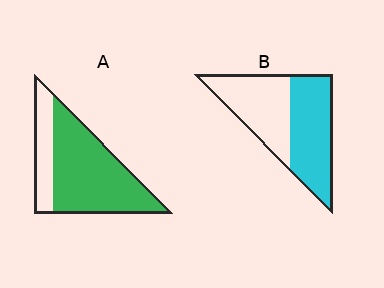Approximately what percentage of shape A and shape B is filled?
A is approximately 75% and B is approximately 50%.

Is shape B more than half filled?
Roughly half.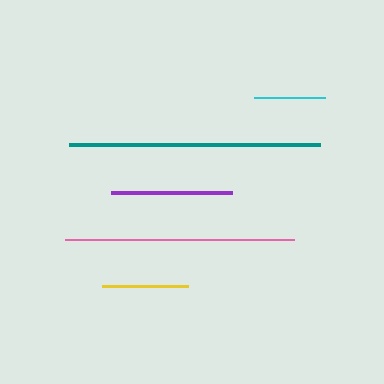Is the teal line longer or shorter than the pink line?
The teal line is longer than the pink line.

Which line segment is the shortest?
The cyan line is the shortest at approximately 71 pixels.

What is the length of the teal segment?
The teal segment is approximately 251 pixels long.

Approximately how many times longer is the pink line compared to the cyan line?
The pink line is approximately 3.2 times the length of the cyan line.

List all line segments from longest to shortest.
From longest to shortest: teal, pink, purple, yellow, cyan.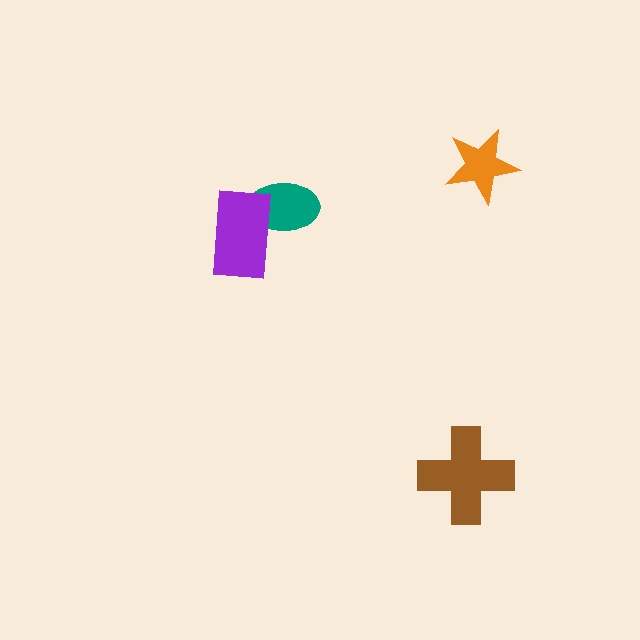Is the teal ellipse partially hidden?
Yes, it is partially covered by another shape.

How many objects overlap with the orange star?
0 objects overlap with the orange star.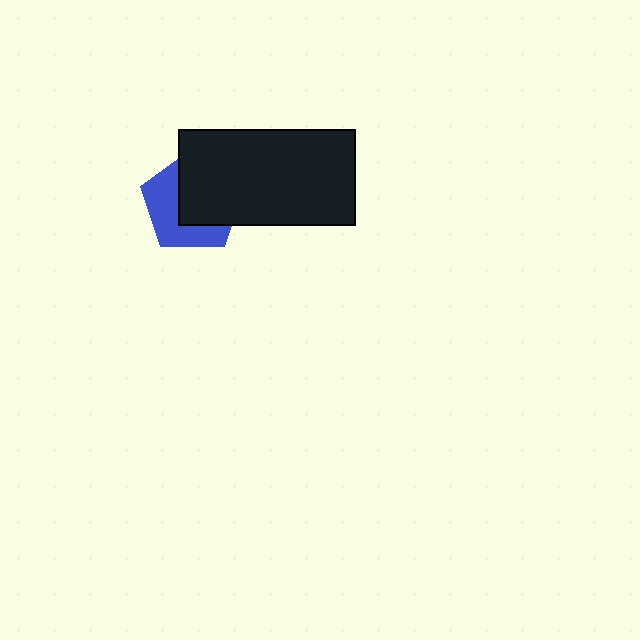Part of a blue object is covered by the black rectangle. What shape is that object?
It is a pentagon.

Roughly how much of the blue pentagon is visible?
About half of it is visible (roughly 46%).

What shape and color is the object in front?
The object in front is a black rectangle.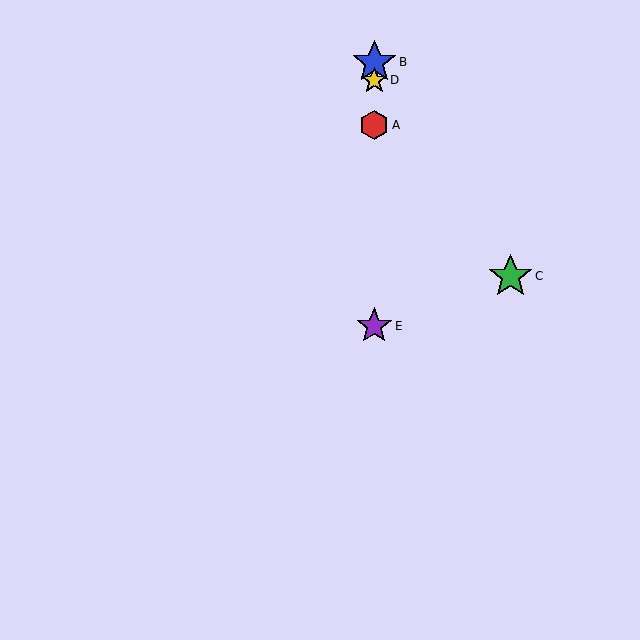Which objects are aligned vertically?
Objects A, B, D, E are aligned vertically.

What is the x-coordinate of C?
Object C is at x≈511.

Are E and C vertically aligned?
No, E is at x≈374 and C is at x≈511.